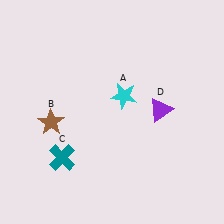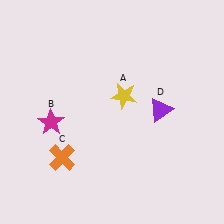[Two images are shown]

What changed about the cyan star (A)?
In Image 1, A is cyan. In Image 2, it changed to yellow.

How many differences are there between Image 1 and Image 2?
There are 3 differences between the two images.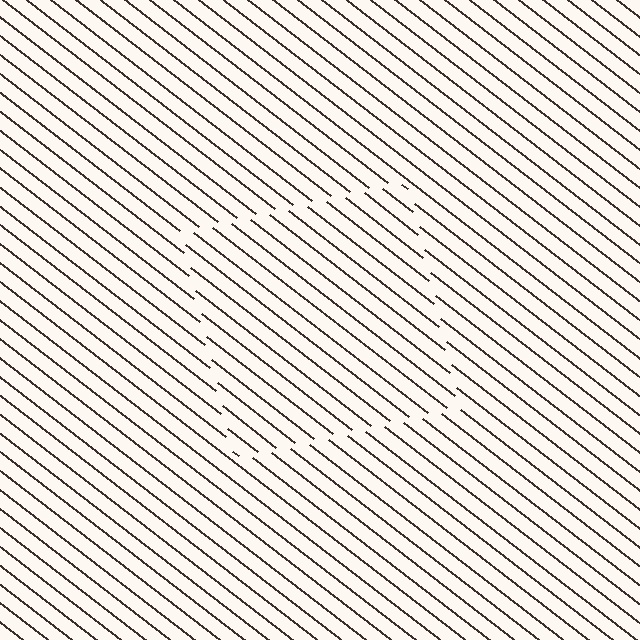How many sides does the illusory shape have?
4 sides — the line-ends trace a square.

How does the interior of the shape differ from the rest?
The interior of the shape contains the same grating, shifted by half a period — the contour is defined by the phase discontinuity where line-ends from the inner and outer gratings abut.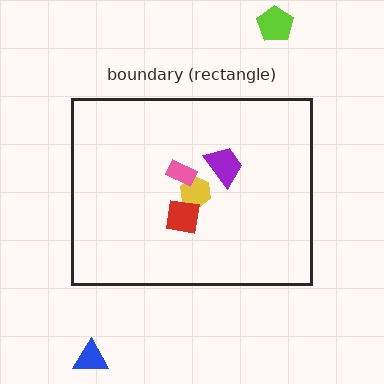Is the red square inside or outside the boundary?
Inside.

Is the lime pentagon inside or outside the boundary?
Outside.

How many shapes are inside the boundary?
4 inside, 2 outside.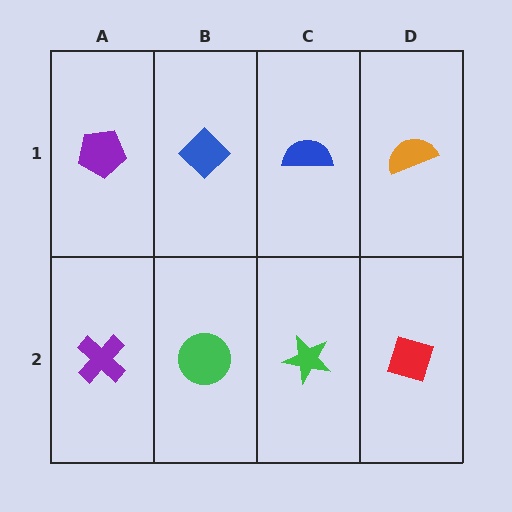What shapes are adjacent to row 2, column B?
A blue diamond (row 1, column B), a purple cross (row 2, column A), a green star (row 2, column C).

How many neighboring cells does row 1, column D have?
2.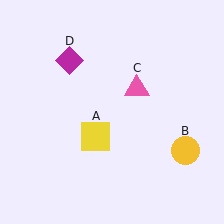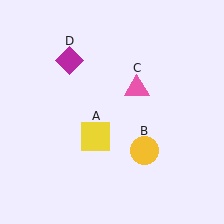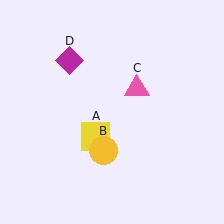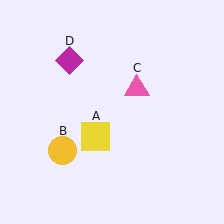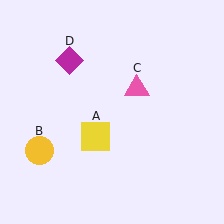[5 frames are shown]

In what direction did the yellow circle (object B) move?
The yellow circle (object B) moved left.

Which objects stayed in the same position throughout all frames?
Yellow square (object A) and pink triangle (object C) and magenta diamond (object D) remained stationary.